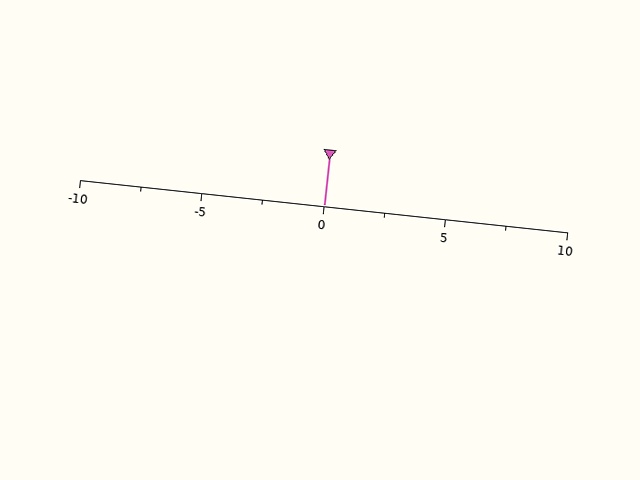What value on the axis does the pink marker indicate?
The marker indicates approximately 0.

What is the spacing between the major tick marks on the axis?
The major ticks are spaced 5 apart.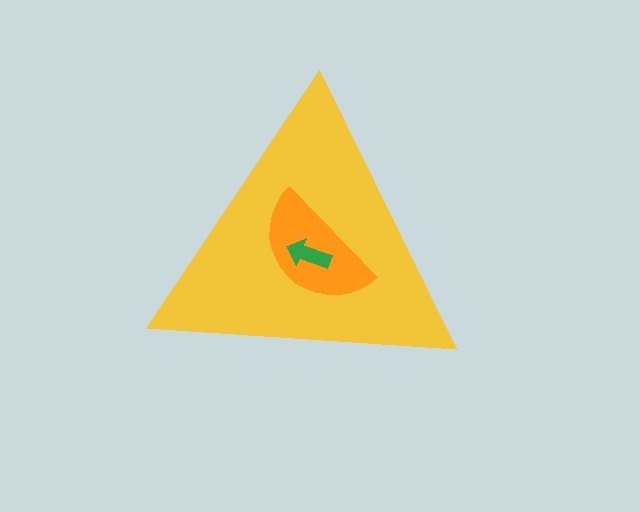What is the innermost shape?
The green arrow.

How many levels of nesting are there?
3.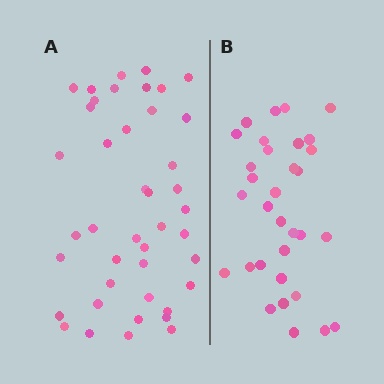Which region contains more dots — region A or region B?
Region A (the left region) has more dots.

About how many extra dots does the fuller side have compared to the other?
Region A has roughly 10 or so more dots than region B.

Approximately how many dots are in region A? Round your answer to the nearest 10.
About 40 dots. (The exact count is 42, which rounds to 40.)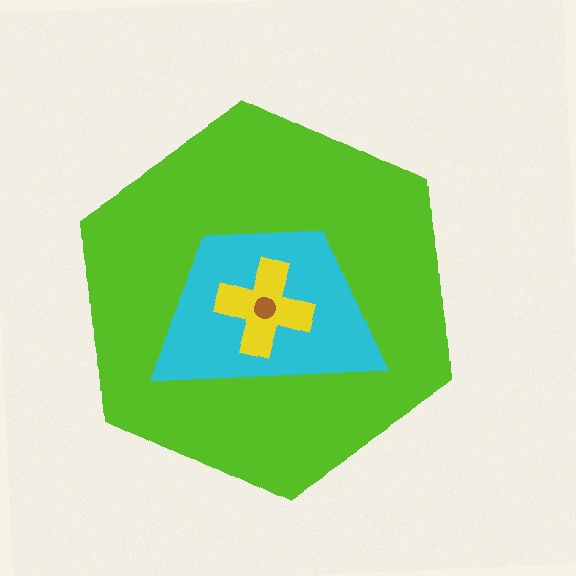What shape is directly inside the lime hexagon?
The cyan trapezoid.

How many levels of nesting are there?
4.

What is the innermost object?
The brown circle.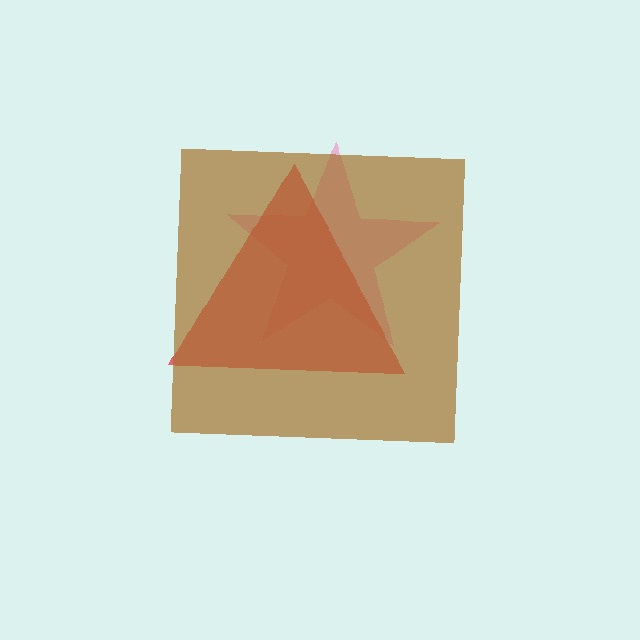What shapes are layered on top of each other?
The layered shapes are: a pink star, a red triangle, a brown square.